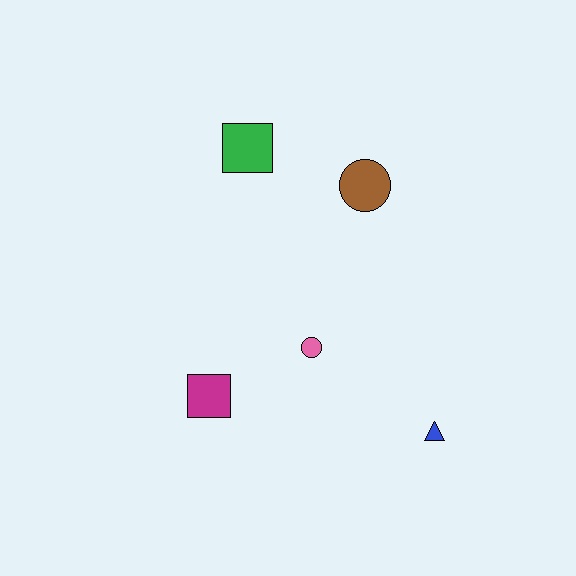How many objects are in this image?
There are 5 objects.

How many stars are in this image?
There are no stars.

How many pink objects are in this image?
There is 1 pink object.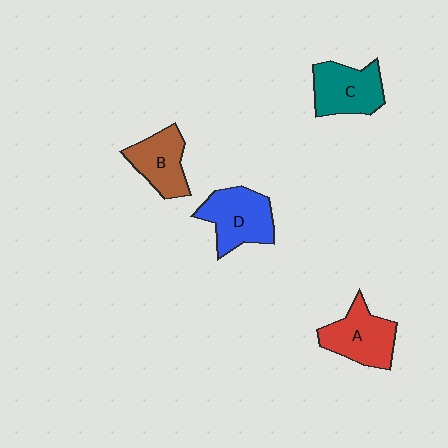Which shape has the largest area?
Shape D (blue).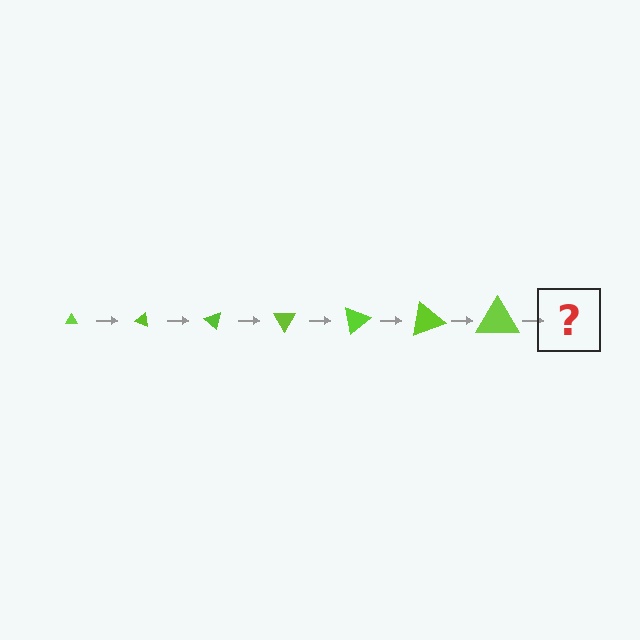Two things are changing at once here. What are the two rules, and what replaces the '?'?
The two rules are that the triangle grows larger each step and it rotates 20 degrees each step. The '?' should be a triangle, larger than the previous one and rotated 140 degrees from the start.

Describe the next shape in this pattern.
It should be a triangle, larger than the previous one and rotated 140 degrees from the start.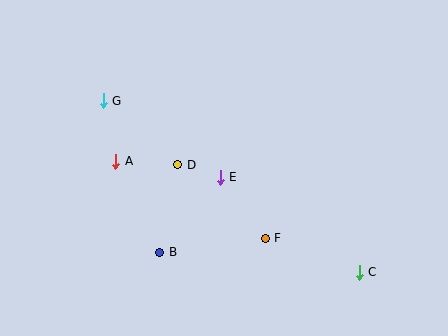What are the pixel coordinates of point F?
Point F is at (265, 238).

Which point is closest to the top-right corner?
Point C is closest to the top-right corner.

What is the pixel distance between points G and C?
The distance between G and C is 308 pixels.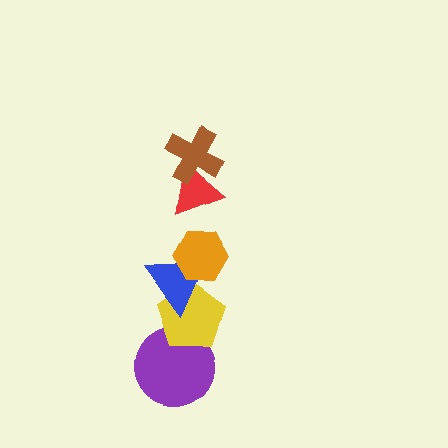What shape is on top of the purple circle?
The yellow pentagon is on top of the purple circle.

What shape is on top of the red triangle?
The brown cross is on top of the red triangle.